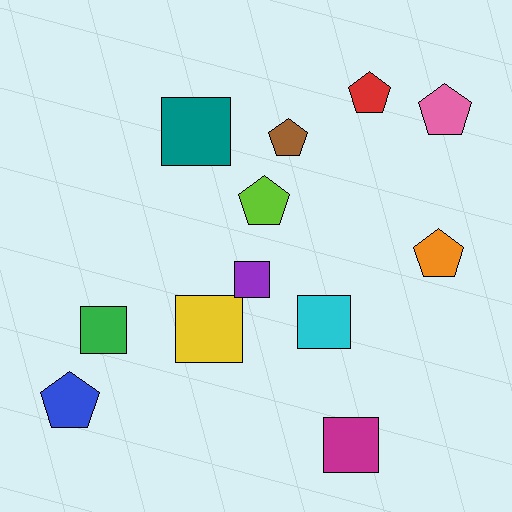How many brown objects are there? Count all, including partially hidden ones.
There is 1 brown object.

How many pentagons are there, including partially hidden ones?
There are 6 pentagons.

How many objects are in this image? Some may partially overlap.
There are 12 objects.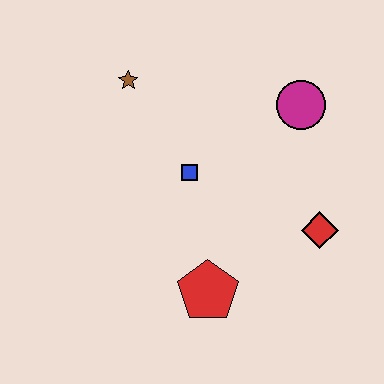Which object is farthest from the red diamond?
The brown star is farthest from the red diamond.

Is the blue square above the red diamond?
Yes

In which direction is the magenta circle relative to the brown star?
The magenta circle is to the right of the brown star.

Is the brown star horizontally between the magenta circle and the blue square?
No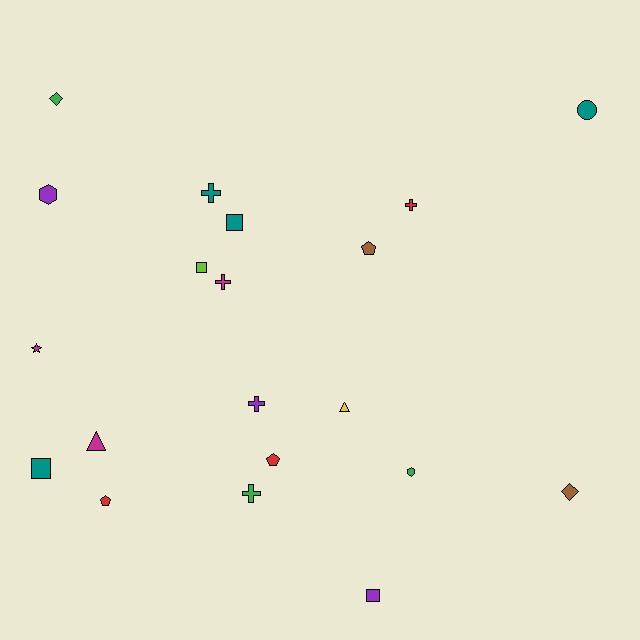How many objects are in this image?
There are 20 objects.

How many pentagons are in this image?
There are 3 pentagons.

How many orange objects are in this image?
There are no orange objects.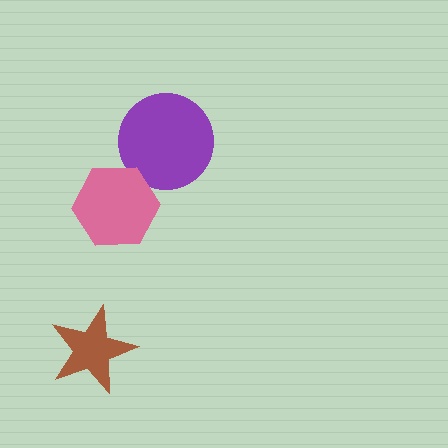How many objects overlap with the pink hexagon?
1 object overlaps with the pink hexagon.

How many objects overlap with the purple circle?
1 object overlaps with the purple circle.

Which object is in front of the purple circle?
The pink hexagon is in front of the purple circle.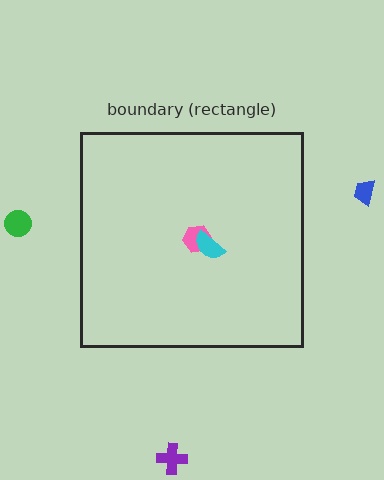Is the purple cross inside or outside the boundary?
Outside.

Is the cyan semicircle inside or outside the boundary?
Inside.